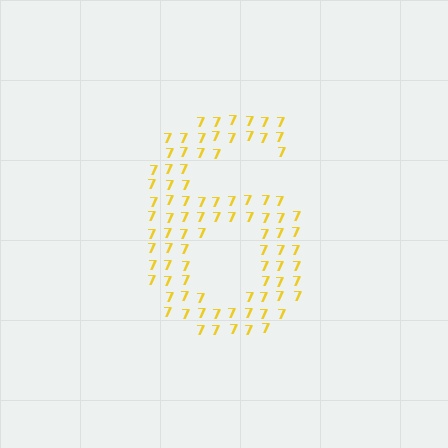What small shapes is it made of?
It is made of small digit 7's.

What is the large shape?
The large shape is the digit 6.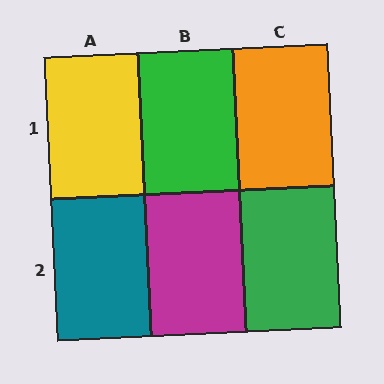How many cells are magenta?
1 cell is magenta.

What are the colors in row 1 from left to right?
Yellow, green, orange.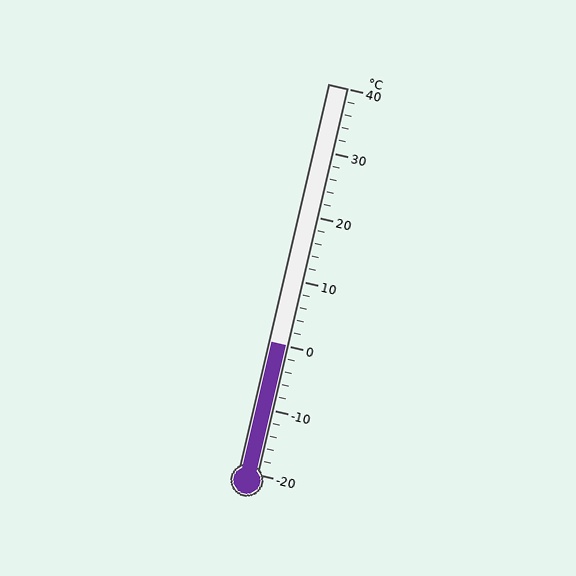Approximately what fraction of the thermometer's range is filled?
The thermometer is filled to approximately 35% of its range.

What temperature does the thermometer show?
The thermometer shows approximately 0°C.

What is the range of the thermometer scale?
The thermometer scale ranges from -20°C to 40°C.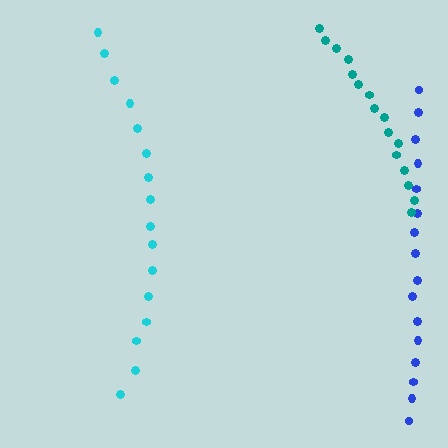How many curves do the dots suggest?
There are 3 distinct paths.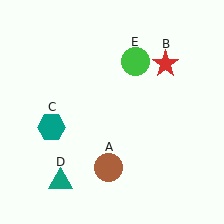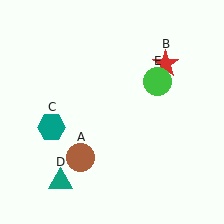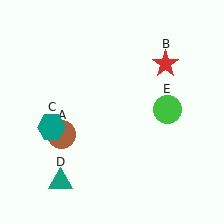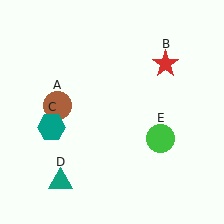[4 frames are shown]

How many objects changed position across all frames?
2 objects changed position: brown circle (object A), green circle (object E).